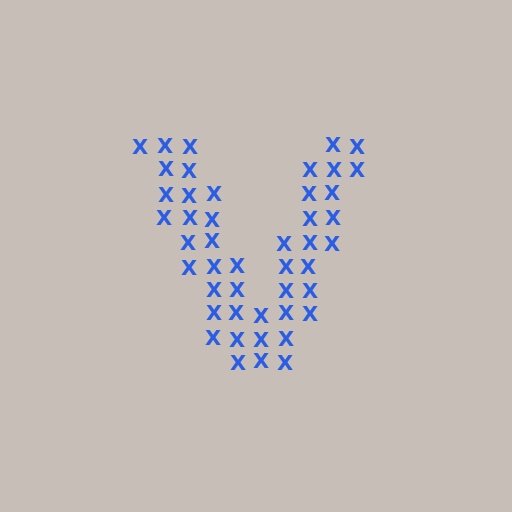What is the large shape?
The large shape is the letter V.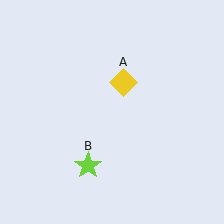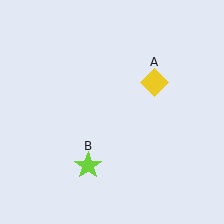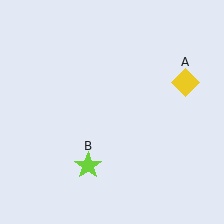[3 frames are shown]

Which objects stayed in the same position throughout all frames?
Lime star (object B) remained stationary.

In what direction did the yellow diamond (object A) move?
The yellow diamond (object A) moved right.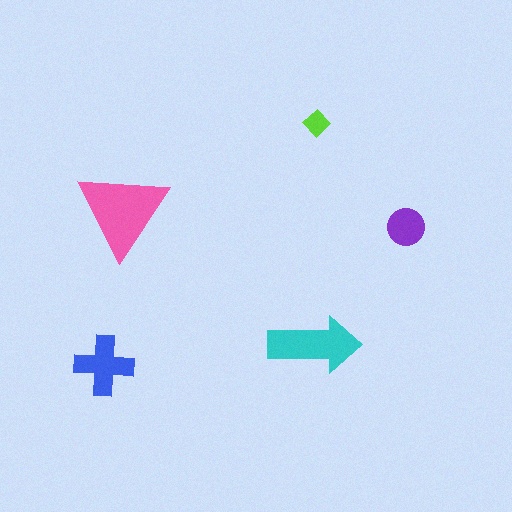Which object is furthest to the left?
The blue cross is leftmost.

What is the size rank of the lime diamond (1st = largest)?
5th.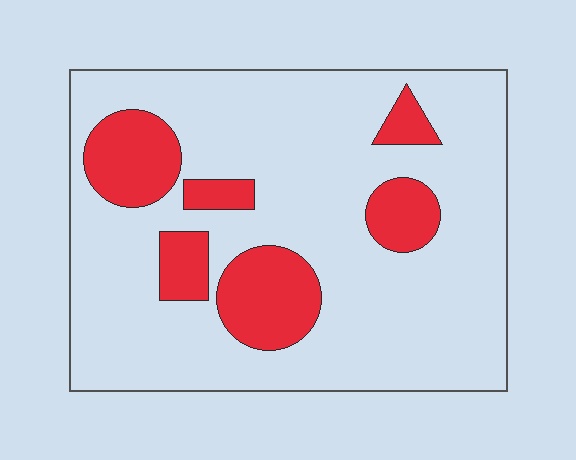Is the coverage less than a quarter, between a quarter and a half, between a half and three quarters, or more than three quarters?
Less than a quarter.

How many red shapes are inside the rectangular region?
6.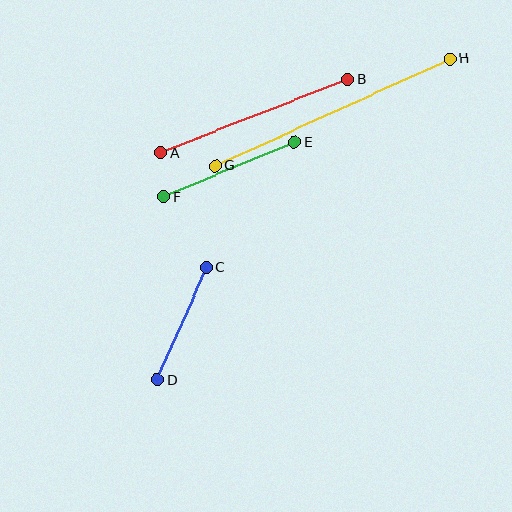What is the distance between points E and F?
The distance is approximately 141 pixels.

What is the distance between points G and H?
The distance is approximately 258 pixels.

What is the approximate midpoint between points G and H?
The midpoint is at approximately (333, 112) pixels.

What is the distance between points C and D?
The distance is approximately 123 pixels.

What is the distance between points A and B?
The distance is approximately 201 pixels.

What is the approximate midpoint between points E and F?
The midpoint is at approximately (229, 170) pixels.